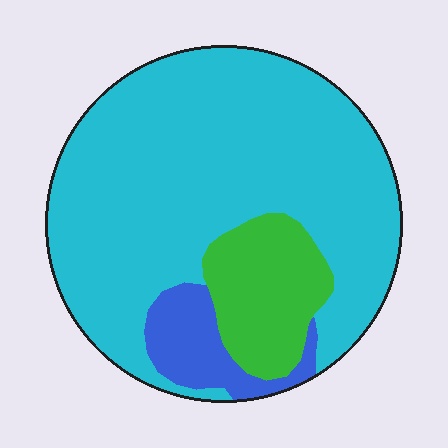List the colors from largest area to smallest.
From largest to smallest: cyan, green, blue.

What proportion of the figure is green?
Green takes up less than a quarter of the figure.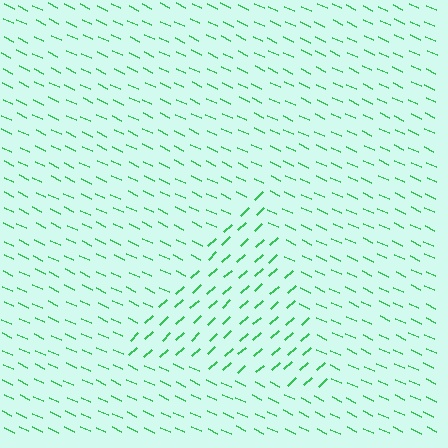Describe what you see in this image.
The image is filled with small green line segments. A triangle region in the image has lines oriented differently from the surrounding lines, creating a visible texture boundary.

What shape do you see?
I see a triangle.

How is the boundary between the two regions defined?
The boundary is defined purely by a change in line orientation (approximately 67 degrees difference). All lines are the same color and thickness.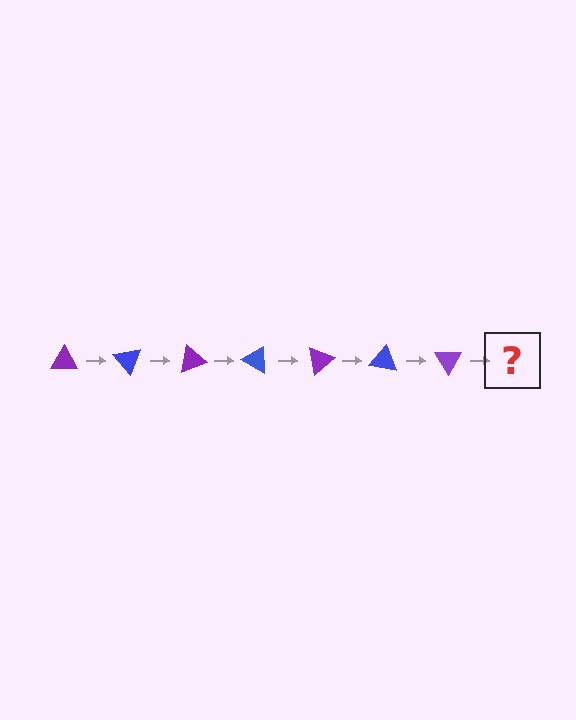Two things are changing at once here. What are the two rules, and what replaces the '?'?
The two rules are that it rotates 50 degrees each step and the color cycles through purple and blue. The '?' should be a blue triangle, rotated 350 degrees from the start.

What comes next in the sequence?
The next element should be a blue triangle, rotated 350 degrees from the start.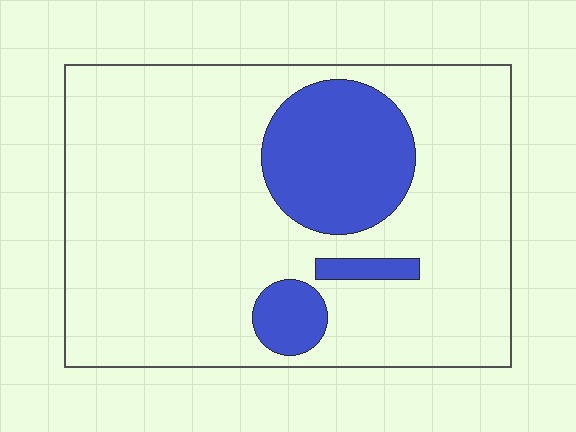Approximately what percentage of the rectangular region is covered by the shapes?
Approximately 20%.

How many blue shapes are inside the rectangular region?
3.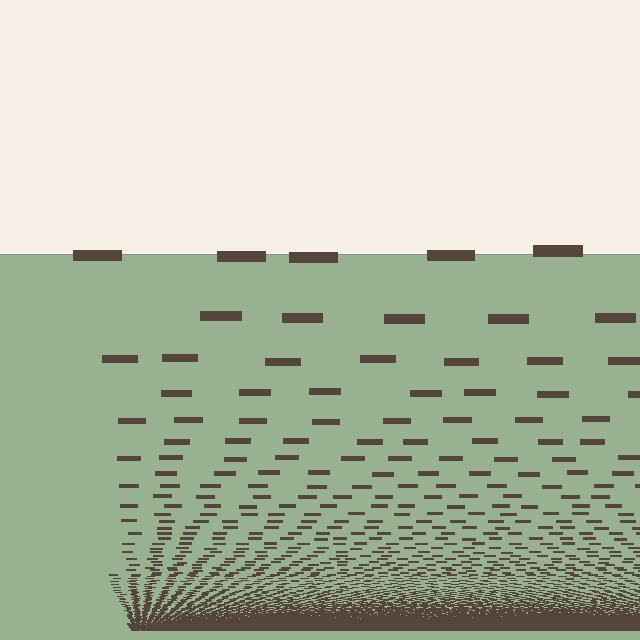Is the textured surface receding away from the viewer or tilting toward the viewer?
The surface appears to tilt toward the viewer. Texture elements get larger and sparser toward the top.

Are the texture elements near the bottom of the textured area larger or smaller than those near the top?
Smaller. The gradient is inverted — elements near the bottom are smaller and denser.